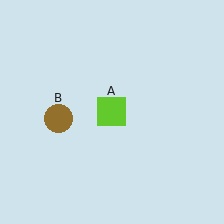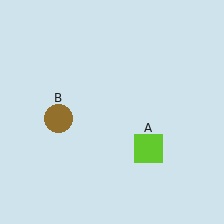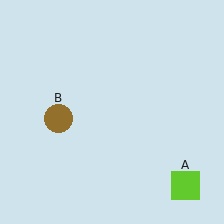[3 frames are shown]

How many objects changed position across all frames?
1 object changed position: lime square (object A).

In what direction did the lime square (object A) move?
The lime square (object A) moved down and to the right.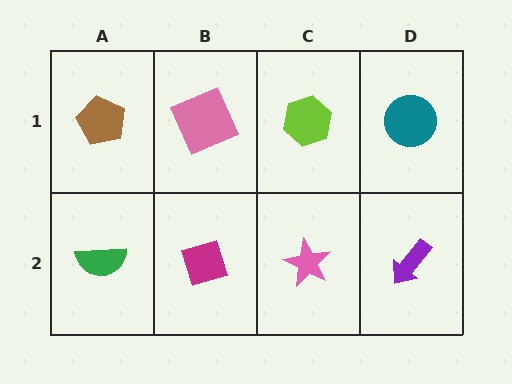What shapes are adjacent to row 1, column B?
A magenta diamond (row 2, column B), a brown pentagon (row 1, column A), a lime hexagon (row 1, column C).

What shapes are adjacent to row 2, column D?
A teal circle (row 1, column D), a pink star (row 2, column C).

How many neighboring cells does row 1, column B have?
3.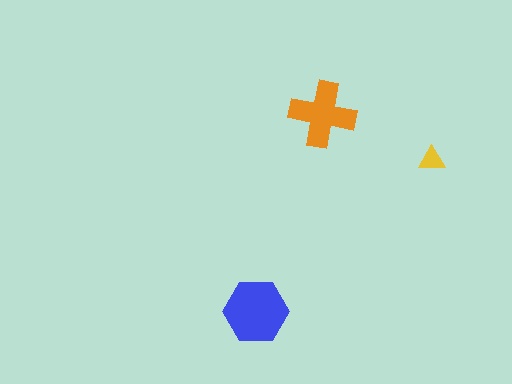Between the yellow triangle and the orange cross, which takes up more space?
The orange cross.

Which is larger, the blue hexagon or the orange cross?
The blue hexagon.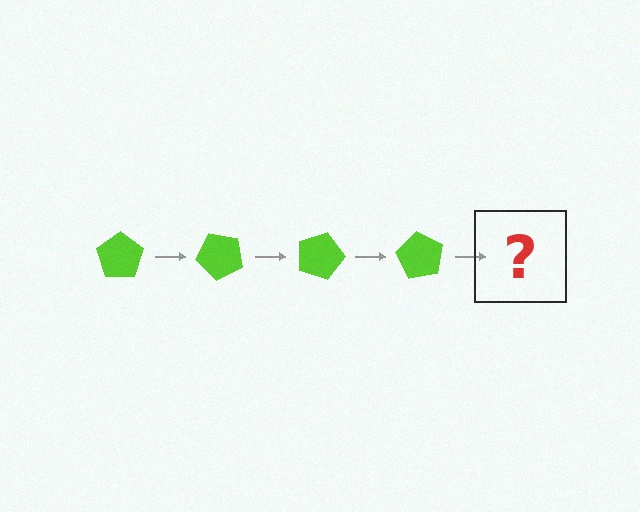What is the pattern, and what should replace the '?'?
The pattern is that the pentagon rotates 45 degrees each step. The '?' should be a lime pentagon rotated 180 degrees.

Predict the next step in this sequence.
The next step is a lime pentagon rotated 180 degrees.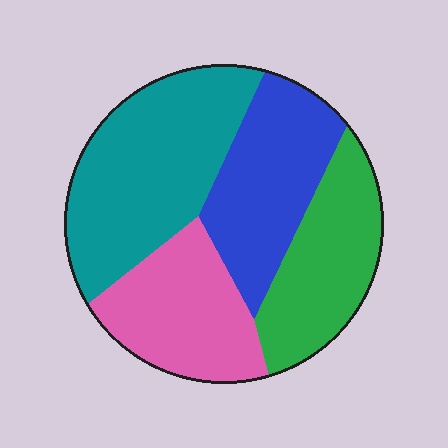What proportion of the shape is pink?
Pink covers about 20% of the shape.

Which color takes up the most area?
Teal, at roughly 35%.